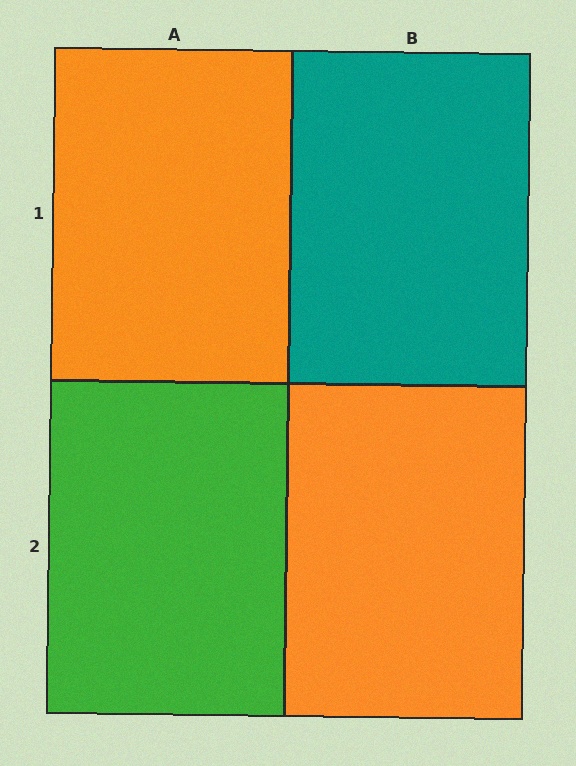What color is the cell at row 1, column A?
Orange.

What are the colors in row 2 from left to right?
Green, orange.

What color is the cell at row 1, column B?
Teal.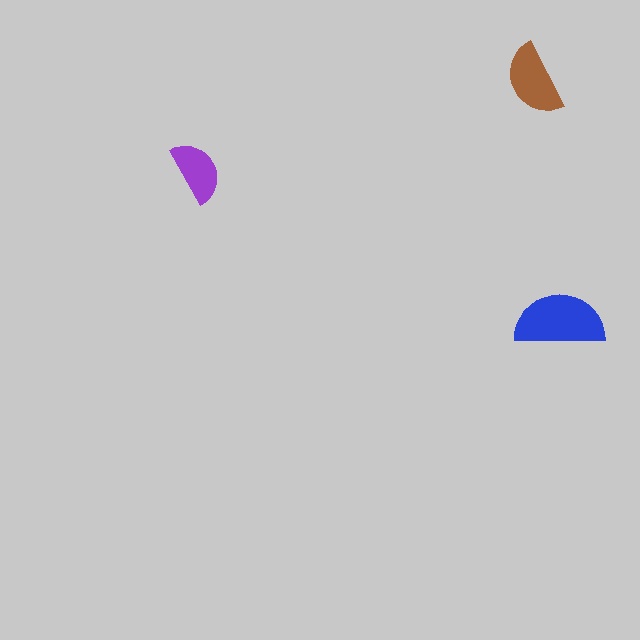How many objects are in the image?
There are 3 objects in the image.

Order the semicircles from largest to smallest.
the blue one, the brown one, the purple one.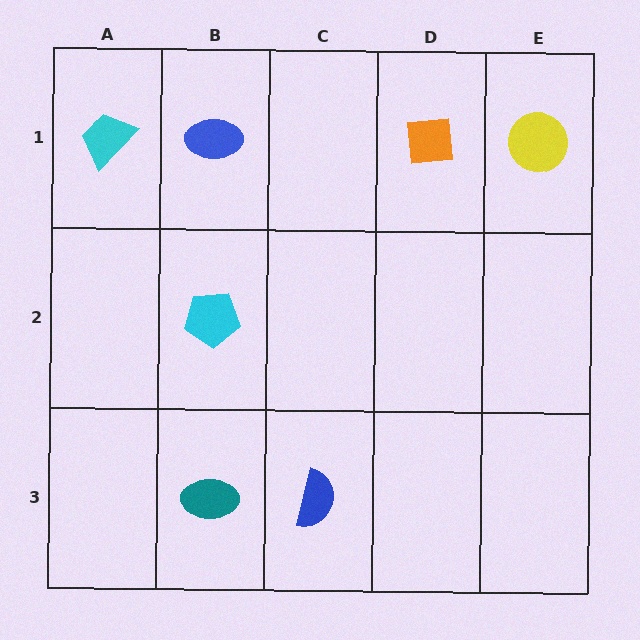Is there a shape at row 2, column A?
No, that cell is empty.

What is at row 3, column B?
A teal ellipse.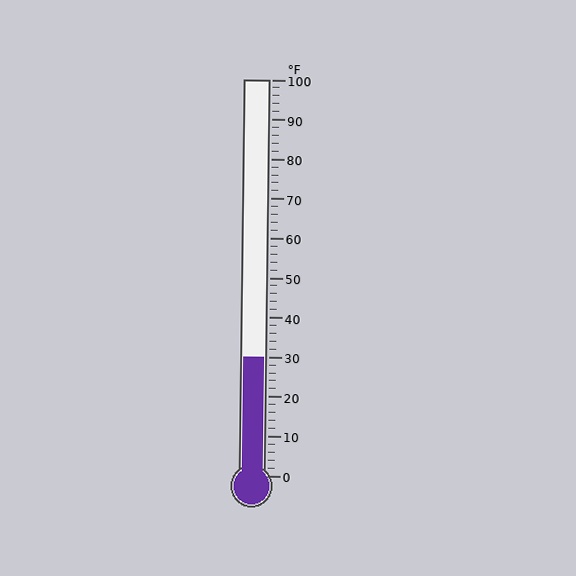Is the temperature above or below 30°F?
The temperature is at 30°F.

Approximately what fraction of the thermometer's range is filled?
The thermometer is filled to approximately 30% of its range.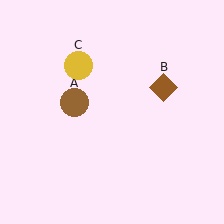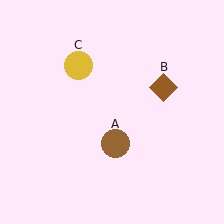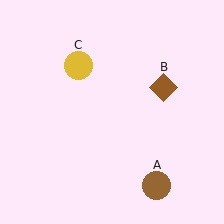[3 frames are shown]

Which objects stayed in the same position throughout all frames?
Brown diamond (object B) and yellow circle (object C) remained stationary.